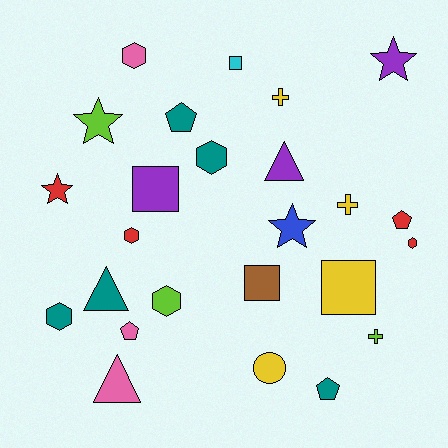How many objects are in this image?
There are 25 objects.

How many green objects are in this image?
There are no green objects.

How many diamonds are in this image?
There are no diamonds.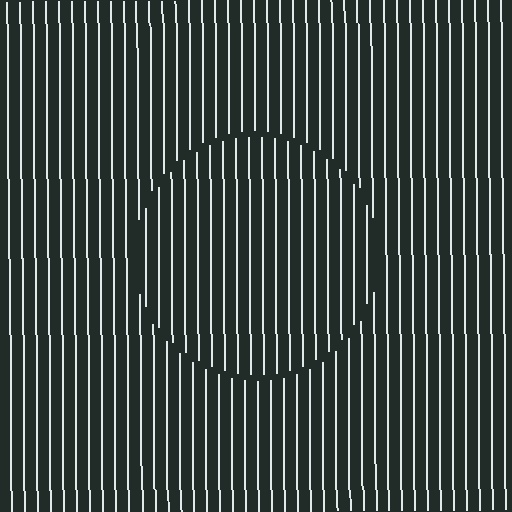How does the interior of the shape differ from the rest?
The interior of the shape contains the same grating, shifted by half a period — the contour is defined by the phase discontinuity where line-ends from the inner and outer gratings abut.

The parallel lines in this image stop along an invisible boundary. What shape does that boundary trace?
An illusory circle. The interior of the shape contains the same grating, shifted by half a period — the contour is defined by the phase discontinuity where line-ends from the inner and outer gratings abut.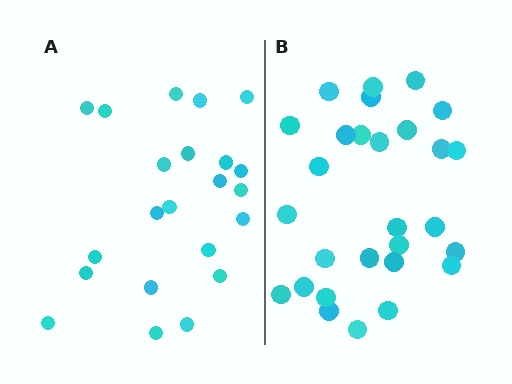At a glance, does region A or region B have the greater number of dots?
Region B (the right region) has more dots.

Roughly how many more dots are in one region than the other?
Region B has about 6 more dots than region A.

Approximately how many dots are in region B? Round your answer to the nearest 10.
About 30 dots. (The exact count is 28, which rounds to 30.)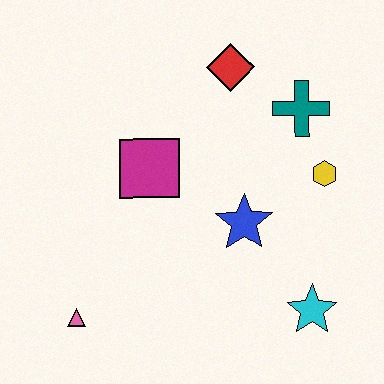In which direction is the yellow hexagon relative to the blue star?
The yellow hexagon is to the right of the blue star.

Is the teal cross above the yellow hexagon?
Yes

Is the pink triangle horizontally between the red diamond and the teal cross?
No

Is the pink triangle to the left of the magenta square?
Yes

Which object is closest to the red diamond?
The teal cross is closest to the red diamond.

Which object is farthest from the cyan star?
The red diamond is farthest from the cyan star.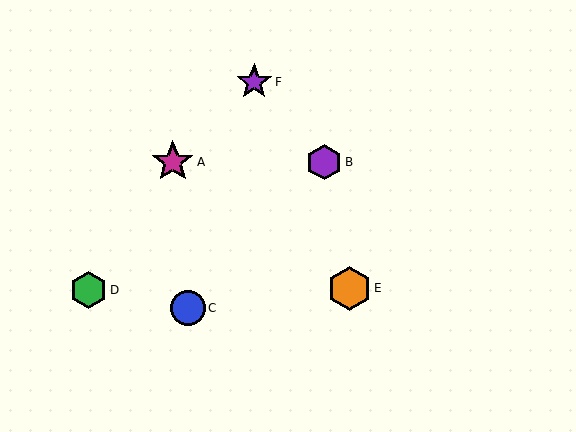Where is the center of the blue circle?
The center of the blue circle is at (188, 308).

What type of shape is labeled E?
Shape E is an orange hexagon.